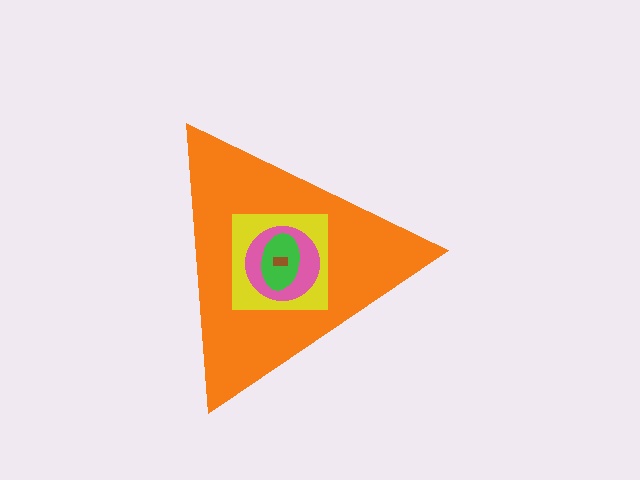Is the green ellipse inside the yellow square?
Yes.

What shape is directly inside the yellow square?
The pink circle.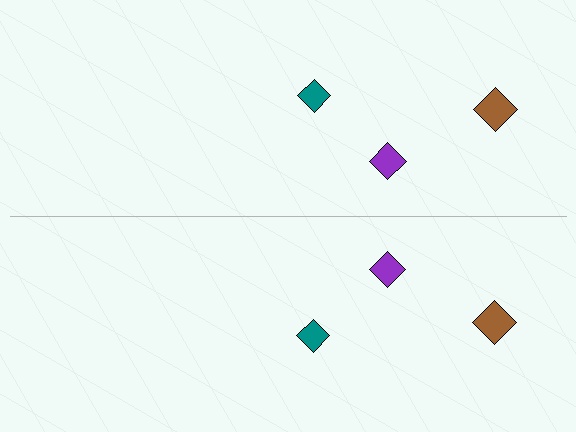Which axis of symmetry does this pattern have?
The pattern has a horizontal axis of symmetry running through the center of the image.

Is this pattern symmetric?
Yes, this pattern has bilateral (reflection) symmetry.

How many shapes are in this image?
There are 6 shapes in this image.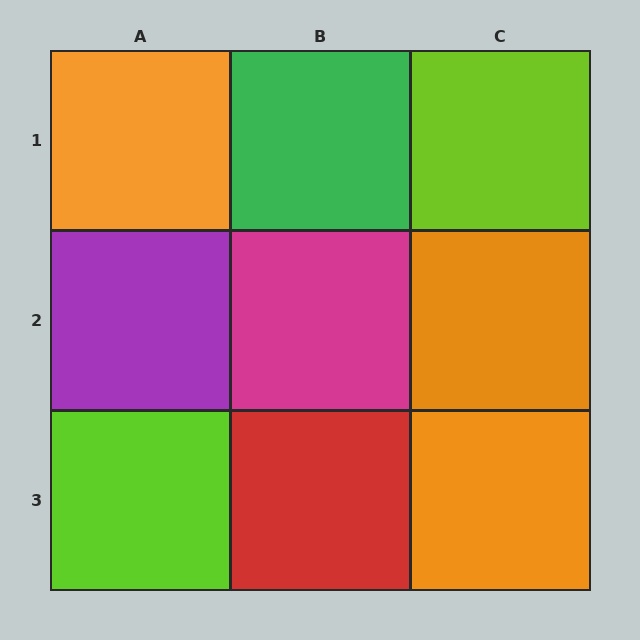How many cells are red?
1 cell is red.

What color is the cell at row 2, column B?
Magenta.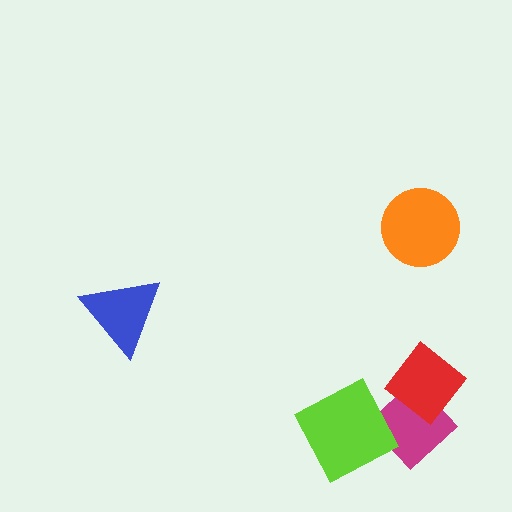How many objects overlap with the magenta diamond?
1 object overlaps with the magenta diamond.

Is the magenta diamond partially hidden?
Yes, it is partially covered by another shape.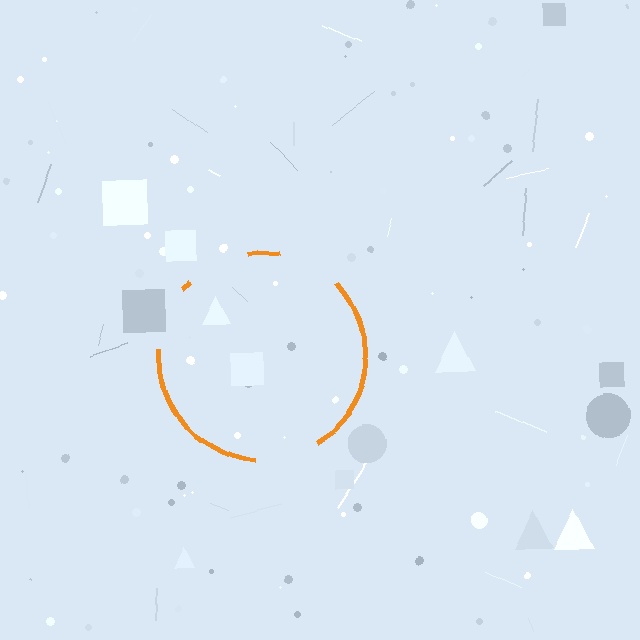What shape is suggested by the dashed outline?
The dashed outline suggests a circle.